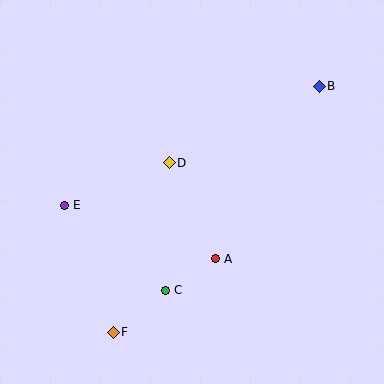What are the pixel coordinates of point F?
Point F is at (113, 332).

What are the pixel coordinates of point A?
Point A is at (216, 259).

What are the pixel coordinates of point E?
Point E is at (65, 205).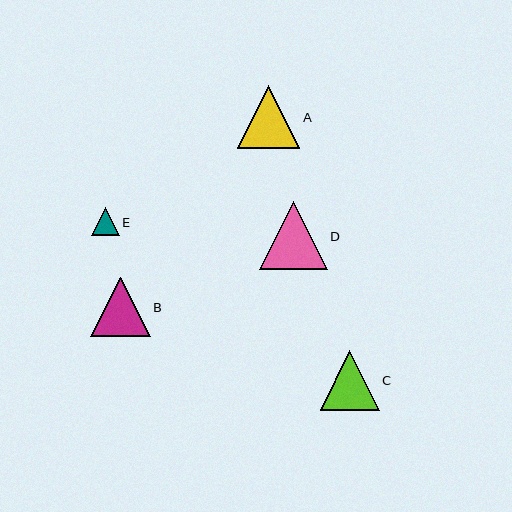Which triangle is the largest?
Triangle D is the largest with a size of approximately 68 pixels.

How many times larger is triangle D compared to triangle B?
Triangle D is approximately 1.1 times the size of triangle B.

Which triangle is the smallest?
Triangle E is the smallest with a size of approximately 28 pixels.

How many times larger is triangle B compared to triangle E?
Triangle B is approximately 2.1 times the size of triangle E.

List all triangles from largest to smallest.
From largest to smallest: D, A, B, C, E.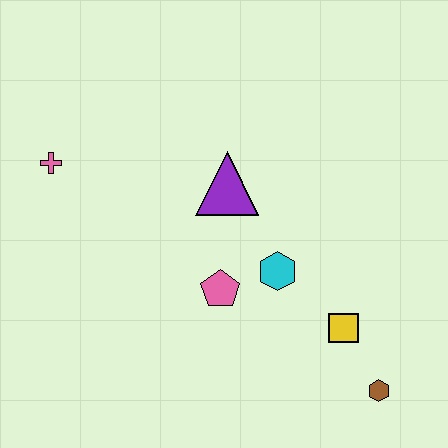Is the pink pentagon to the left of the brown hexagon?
Yes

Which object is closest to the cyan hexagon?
The pink pentagon is closest to the cyan hexagon.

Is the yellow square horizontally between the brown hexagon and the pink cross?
Yes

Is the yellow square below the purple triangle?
Yes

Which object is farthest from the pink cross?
The brown hexagon is farthest from the pink cross.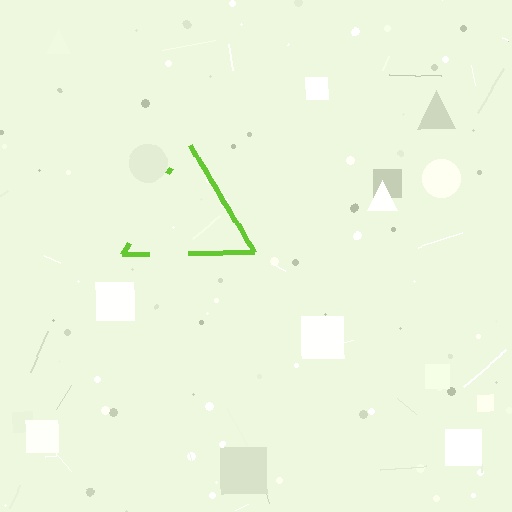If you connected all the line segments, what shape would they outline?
They would outline a triangle.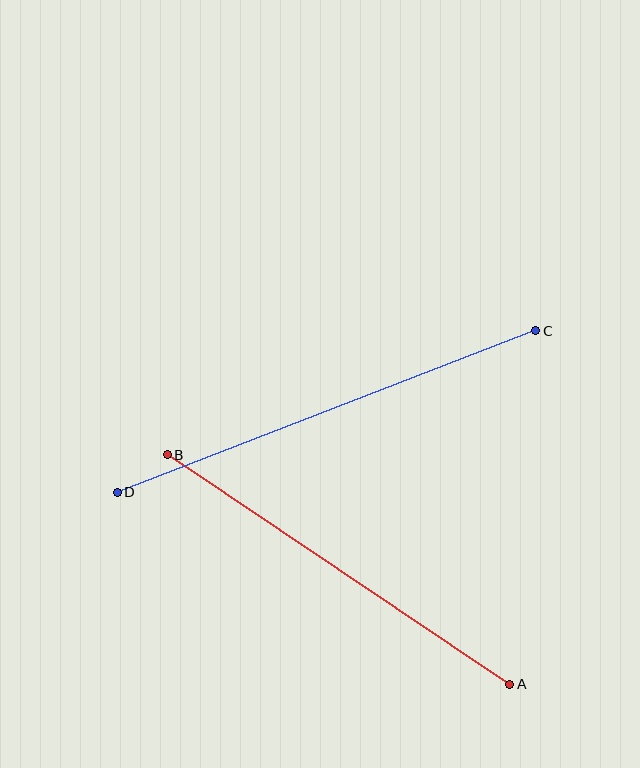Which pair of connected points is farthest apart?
Points C and D are farthest apart.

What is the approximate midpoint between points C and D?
The midpoint is at approximately (327, 412) pixels.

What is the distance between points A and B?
The distance is approximately 412 pixels.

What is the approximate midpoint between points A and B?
The midpoint is at approximately (338, 570) pixels.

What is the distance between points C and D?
The distance is approximately 449 pixels.